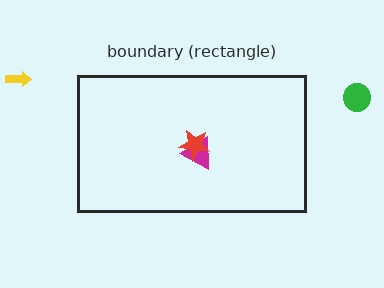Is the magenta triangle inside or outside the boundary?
Inside.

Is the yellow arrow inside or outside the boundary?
Outside.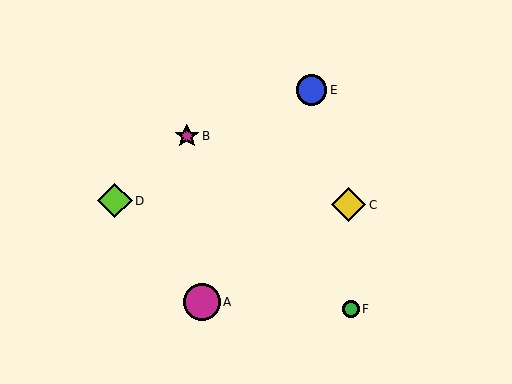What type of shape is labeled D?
Shape D is a lime diamond.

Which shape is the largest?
The magenta circle (labeled A) is the largest.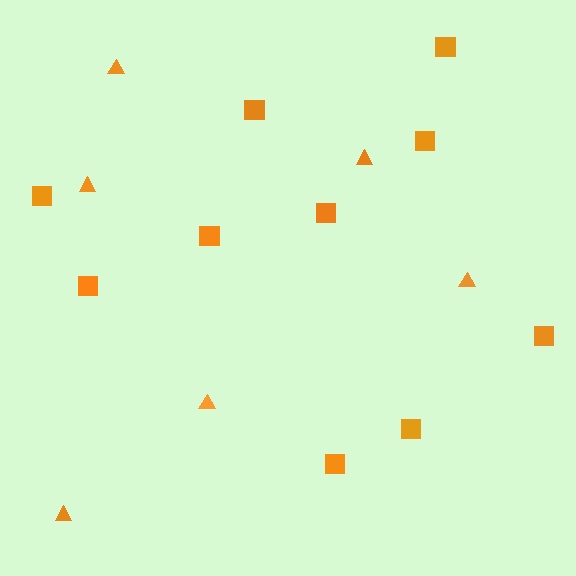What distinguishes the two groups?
There are 2 groups: one group of triangles (6) and one group of squares (10).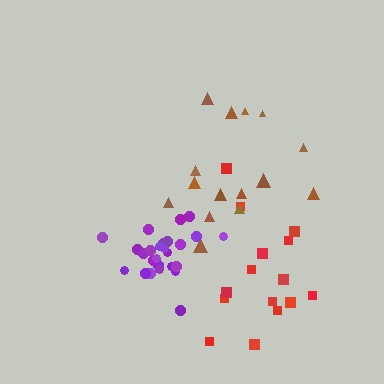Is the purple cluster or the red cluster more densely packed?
Purple.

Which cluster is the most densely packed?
Purple.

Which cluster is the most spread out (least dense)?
Brown.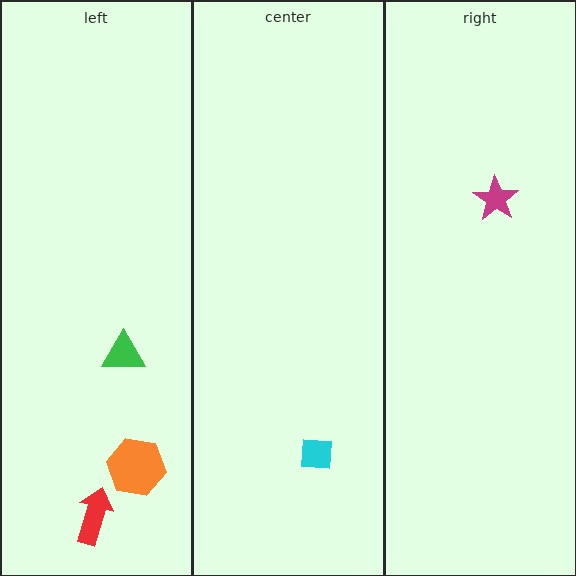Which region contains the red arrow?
The left region.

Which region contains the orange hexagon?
The left region.